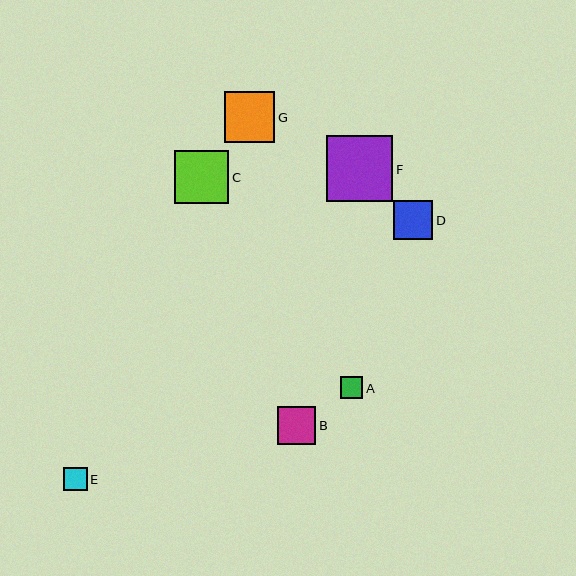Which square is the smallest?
Square A is the smallest with a size of approximately 23 pixels.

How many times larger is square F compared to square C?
Square F is approximately 1.2 times the size of square C.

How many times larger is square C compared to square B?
Square C is approximately 1.4 times the size of square B.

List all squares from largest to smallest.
From largest to smallest: F, C, G, D, B, E, A.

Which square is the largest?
Square F is the largest with a size of approximately 66 pixels.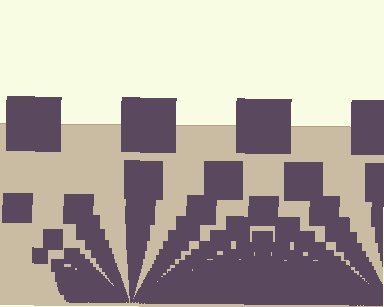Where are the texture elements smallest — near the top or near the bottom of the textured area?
Near the bottom.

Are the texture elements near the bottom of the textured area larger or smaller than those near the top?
Smaller. The gradient is inverted — elements near the bottom are smaller and denser.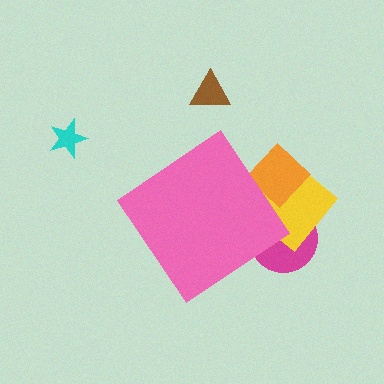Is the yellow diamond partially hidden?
Yes, the yellow diamond is partially hidden behind the pink diamond.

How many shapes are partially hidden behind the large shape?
3 shapes are partially hidden.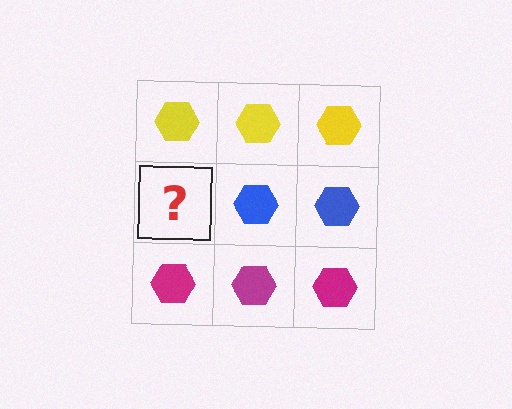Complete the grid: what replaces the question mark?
The question mark should be replaced with a blue hexagon.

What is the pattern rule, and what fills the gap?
The rule is that each row has a consistent color. The gap should be filled with a blue hexagon.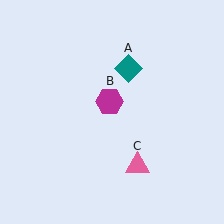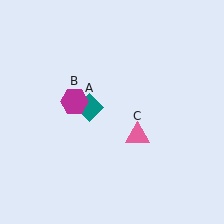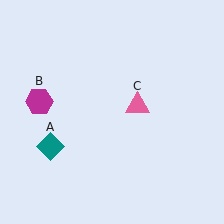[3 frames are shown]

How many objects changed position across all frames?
3 objects changed position: teal diamond (object A), magenta hexagon (object B), pink triangle (object C).